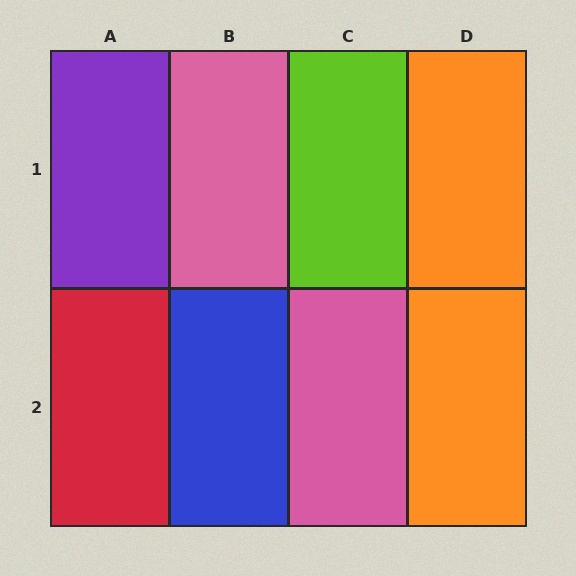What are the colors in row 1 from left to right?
Purple, pink, lime, orange.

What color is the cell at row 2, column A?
Red.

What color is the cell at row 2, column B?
Blue.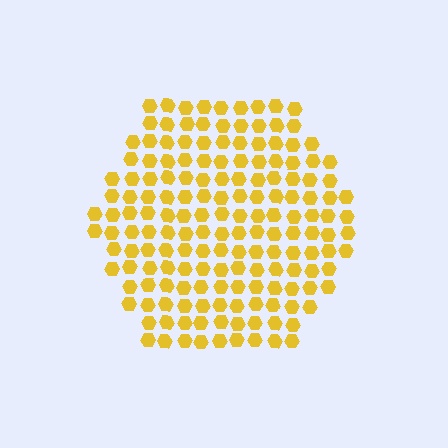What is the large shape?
The large shape is a hexagon.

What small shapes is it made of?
It is made of small hexagons.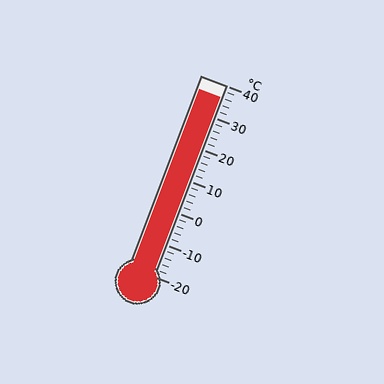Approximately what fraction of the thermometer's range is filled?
The thermometer is filled to approximately 95% of its range.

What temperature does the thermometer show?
The thermometer shows approximately 36°C.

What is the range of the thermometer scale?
The thermometer scale ranges from -20°C to 40°C.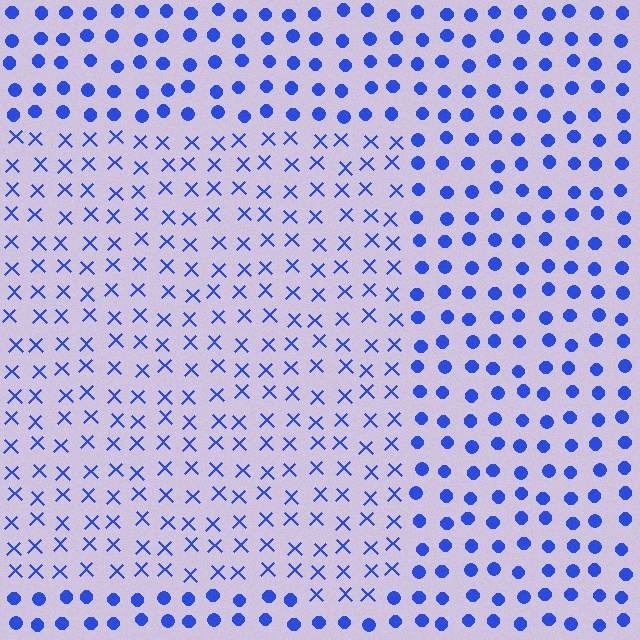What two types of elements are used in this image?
The image uses X marks inside the rectangle region and circles outside it.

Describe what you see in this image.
The image is filled with small blue elements arranged in a uniform grid. A rectangle-shaped region contains X marks, while the surrounding area contains circles. The boundary is defined purely by the change in element shape.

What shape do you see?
I see a rectangle.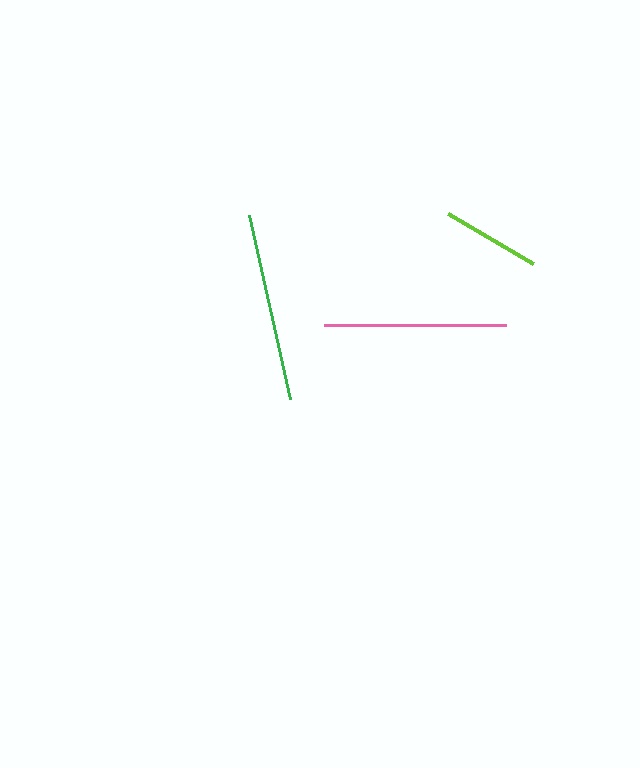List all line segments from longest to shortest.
From longest to shortest: green, pink, lime.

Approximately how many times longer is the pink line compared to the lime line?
The pink line is approximately 1.9 times the length of the lime line.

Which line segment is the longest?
The green line is the longest at approximately 188 pixels.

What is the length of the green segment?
The green segment is approximately 188 pixels long.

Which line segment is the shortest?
The lime line is the shortest at approximately 99 pixels.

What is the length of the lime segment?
The lime segment is approximately 99 pixels long.